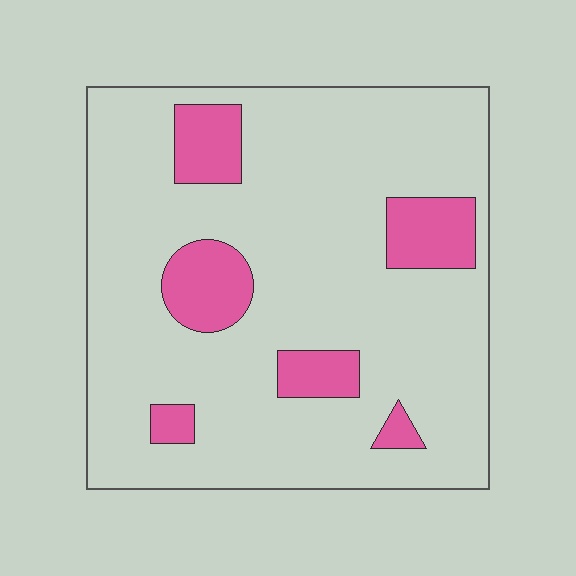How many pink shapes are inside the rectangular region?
6.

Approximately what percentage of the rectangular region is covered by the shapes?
Approximately 15%.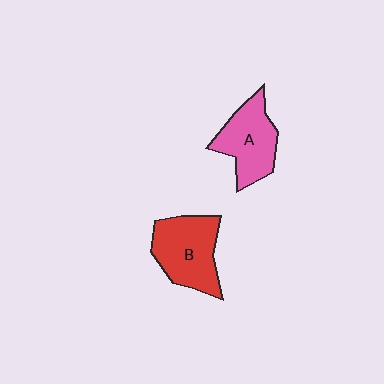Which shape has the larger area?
Shape B (red).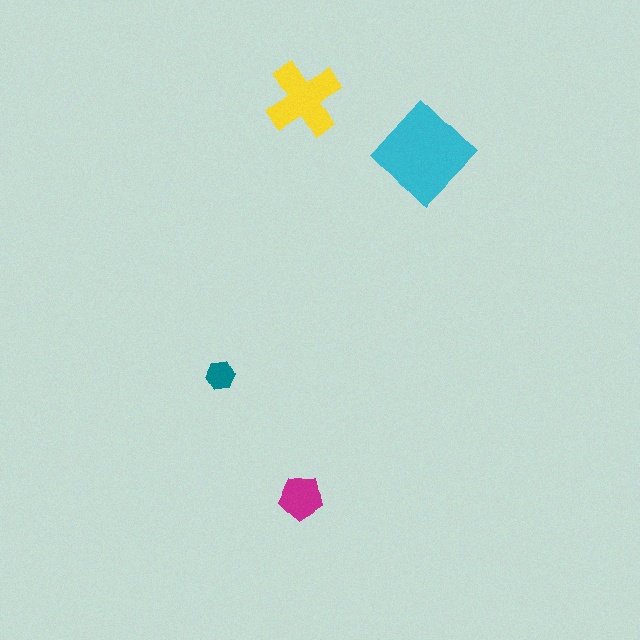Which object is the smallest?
The teal hexagon.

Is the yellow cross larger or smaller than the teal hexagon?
Larger.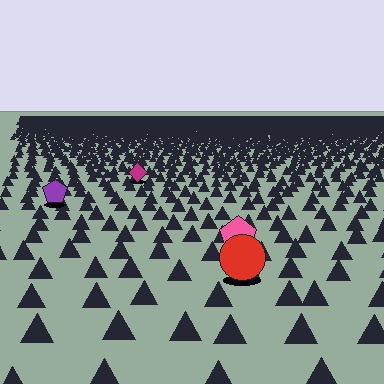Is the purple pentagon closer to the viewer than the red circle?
No. The red circle is closer — you can tell from the texture gradient: the ground texture is coarser near it.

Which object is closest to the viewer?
The red circle is closest. The texture marks near it are larger and more spread out.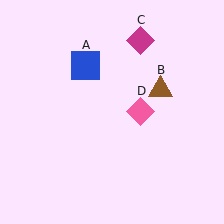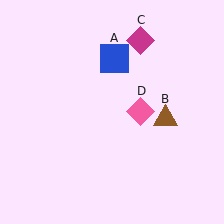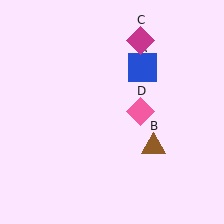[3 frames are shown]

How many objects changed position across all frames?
2 objects changed position: blue square (object A), brown triangle (object B).